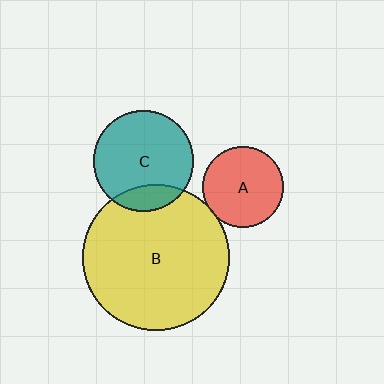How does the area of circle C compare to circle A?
Approximately 1.6 times.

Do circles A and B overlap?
Yes.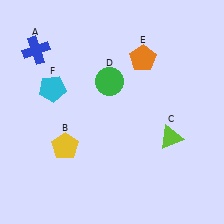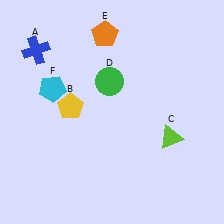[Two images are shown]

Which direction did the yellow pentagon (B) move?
The yellow pentagon (B) moved up.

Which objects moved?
The objects that moved are: the yellow pentagon (B), the orange pentagon (E).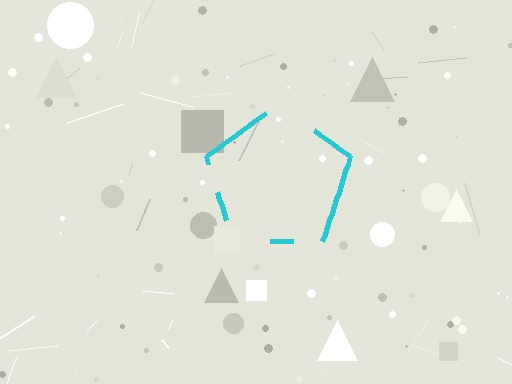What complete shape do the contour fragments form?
The contour fragments form a pentagon.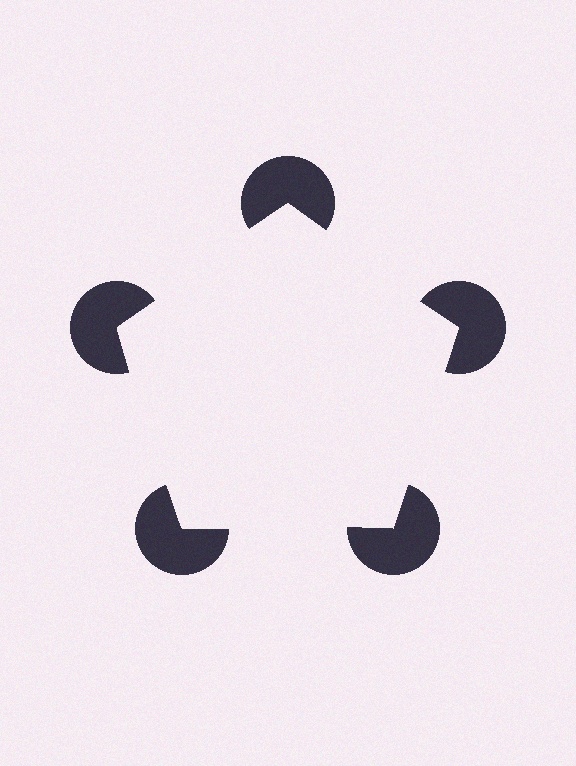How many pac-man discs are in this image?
There are 5 — one at each vertex of the illusory pentagon.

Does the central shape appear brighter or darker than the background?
It typically appears slightly brighter than the background, even though no actual brightness change is drawn.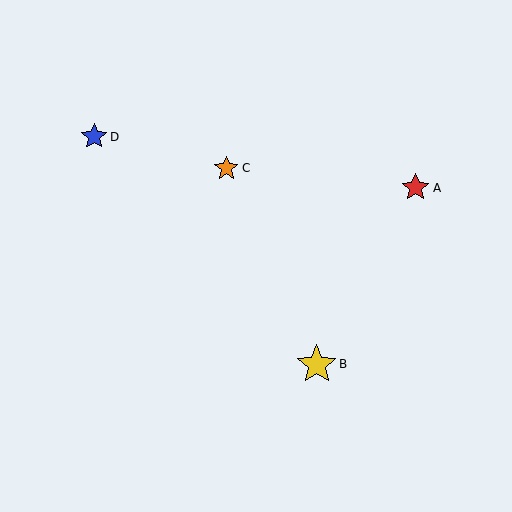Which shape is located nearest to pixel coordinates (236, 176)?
The orange star (labeled C) at (226, 168) is nearest to that location.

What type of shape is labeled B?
Shape B is a yellow star.